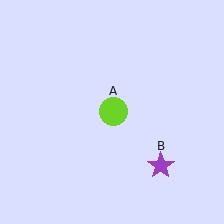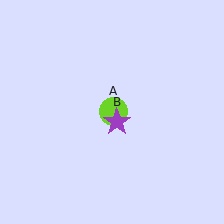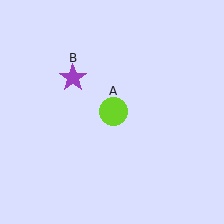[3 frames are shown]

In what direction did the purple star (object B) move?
The purple star (object B) moved up and to the left.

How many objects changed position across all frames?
1 object changed position: purple star (object B).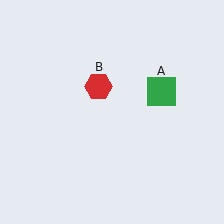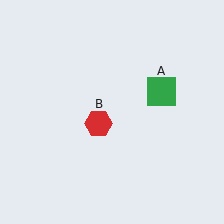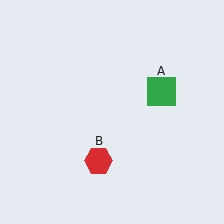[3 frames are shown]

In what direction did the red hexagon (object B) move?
The red hexagon (object B) moved down.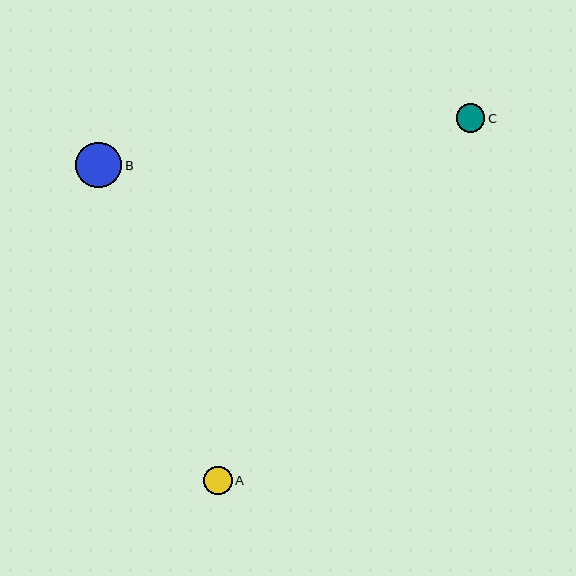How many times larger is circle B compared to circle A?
Circle B is approximately 1.6 times the size of circle A.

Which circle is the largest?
Circle B is the largest with a size of approximately 46 pixels.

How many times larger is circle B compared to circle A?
Circle B is approximately 1.6 times the size of circle A.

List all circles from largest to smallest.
From largest to smallest: B, A, C.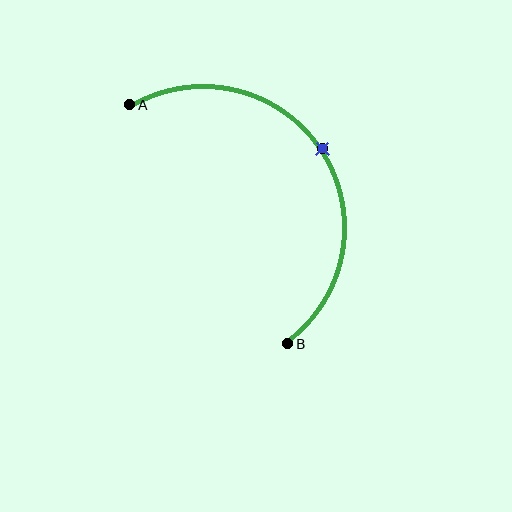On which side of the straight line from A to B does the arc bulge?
The arc bulges to the right of the straight line connecting A and B.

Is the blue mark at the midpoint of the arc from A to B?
Yes. The blue mark lies on the arc at equal arc-length from both A and B — it is the arc midpoint.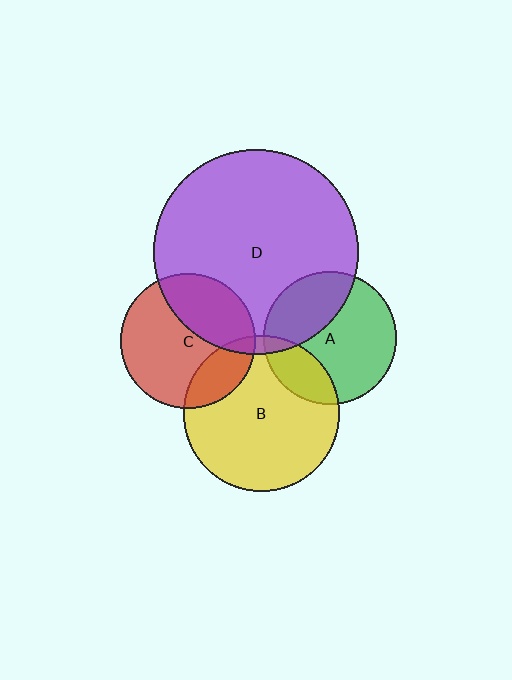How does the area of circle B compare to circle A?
Approximately 1.4 times.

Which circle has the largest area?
Circle D (purple).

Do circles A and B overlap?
Yes.